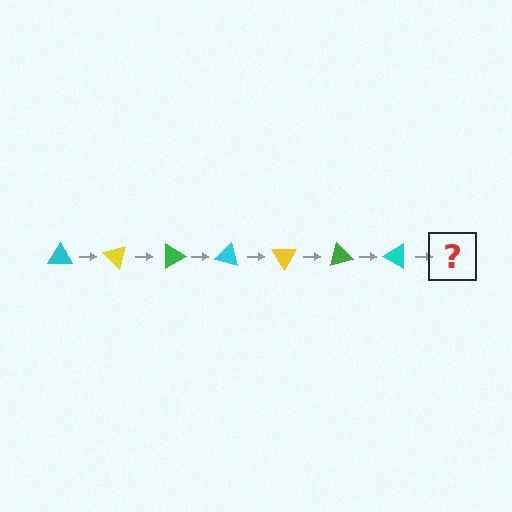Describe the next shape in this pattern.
It should be a yellow triangle, rotated 315 degrees from the start.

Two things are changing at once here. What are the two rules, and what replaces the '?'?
The two rules are that it rotates 45 degrees each step and the color cycles through cyan, yellow, and green. The '?' should be a yellow triangle, rotated 315 degrees from the start.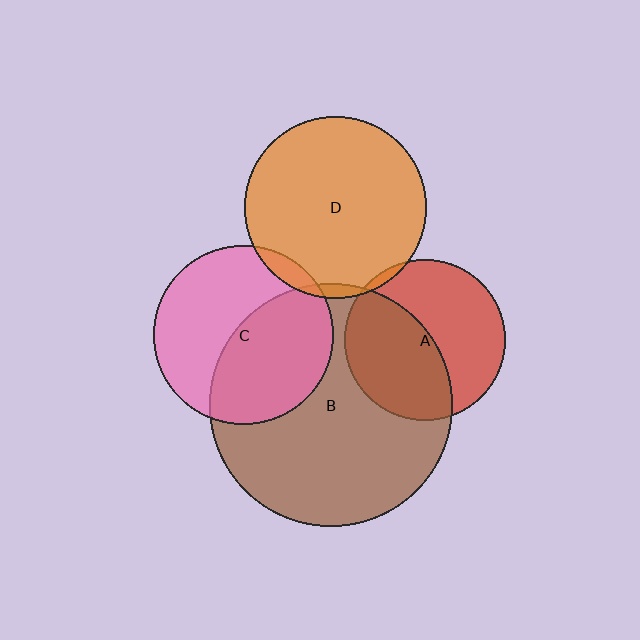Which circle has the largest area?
Circle B (brown).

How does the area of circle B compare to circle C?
Approximately 1.8 times.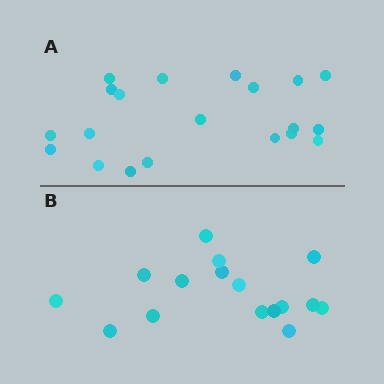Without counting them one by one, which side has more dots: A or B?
Region A (the top region) has more dots.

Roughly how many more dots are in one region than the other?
Region A has about 4 more dots than region B.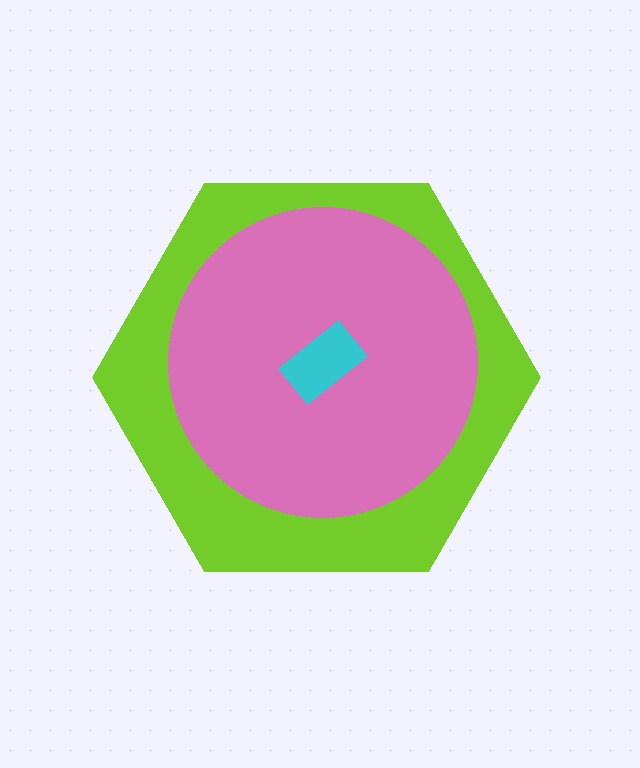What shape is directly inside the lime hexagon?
The pink circle.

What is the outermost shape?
The lime hexagon.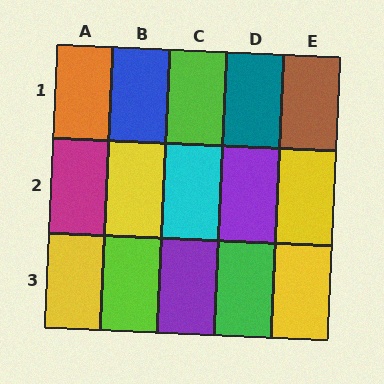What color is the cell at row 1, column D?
Teal.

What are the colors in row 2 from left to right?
Magenta, yellow, cyan, purple, yellow.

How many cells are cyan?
1 cell is cyan.